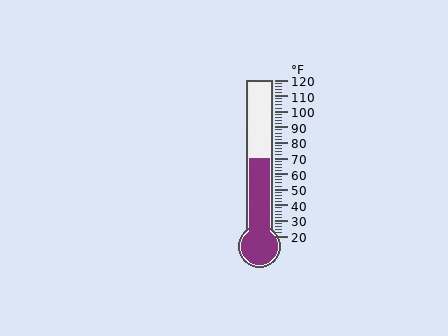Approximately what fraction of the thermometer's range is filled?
The thermometer is filled to approximately 50% of its range.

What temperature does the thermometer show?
The thermometer shows approximately 70°F.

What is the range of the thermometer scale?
The thermometer scale ranges from 20°F to 120°F.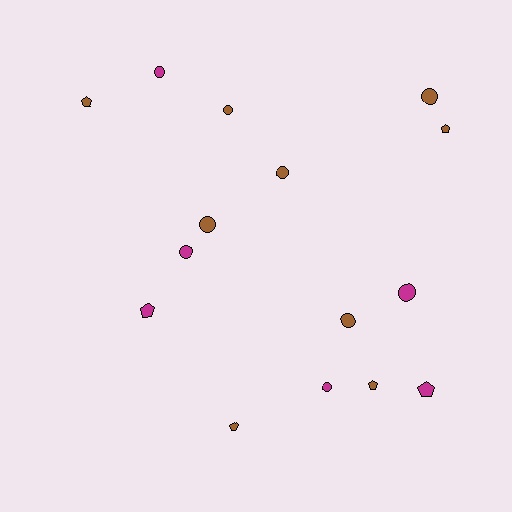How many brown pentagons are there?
There are 4 brown pentagons.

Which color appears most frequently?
Brown, with 9 objects.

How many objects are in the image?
There are 15 objects.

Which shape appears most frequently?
Circle, with 9 objects.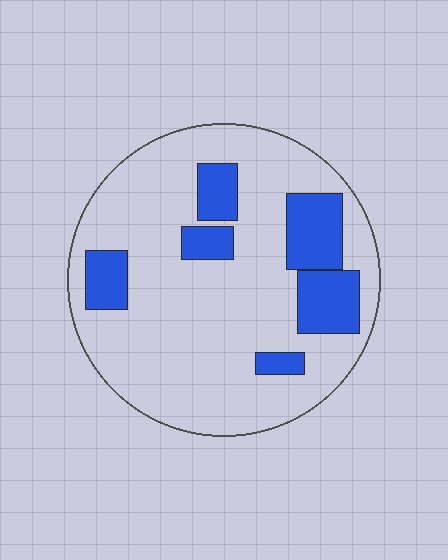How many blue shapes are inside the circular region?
6.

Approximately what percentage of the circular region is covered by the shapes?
Approximately 20%.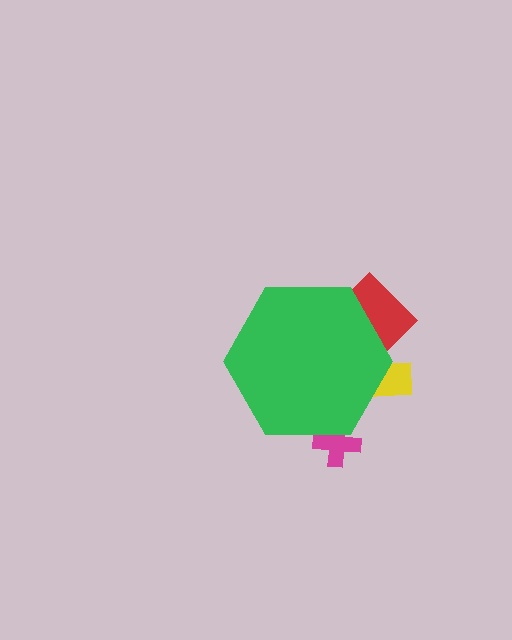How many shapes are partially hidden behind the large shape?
3 shapes are partially hidden.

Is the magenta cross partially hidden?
Yes, the magenta cross is partially hidden behind the green hexagon.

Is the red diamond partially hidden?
Yes, the red diamond is partially hidden behind the green hexagon.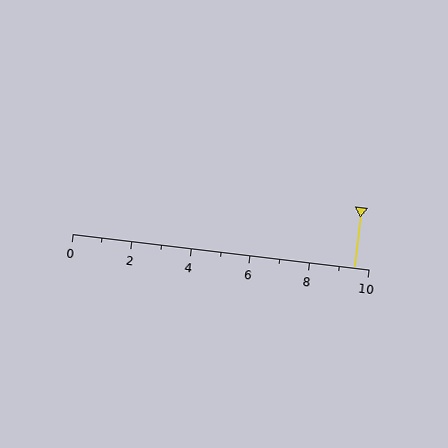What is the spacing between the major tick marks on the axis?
The major ticks are spaced 2 apart.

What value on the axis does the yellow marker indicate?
The marker indicates approximately 9.5.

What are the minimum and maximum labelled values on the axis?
The axis runs from 0 to 10.